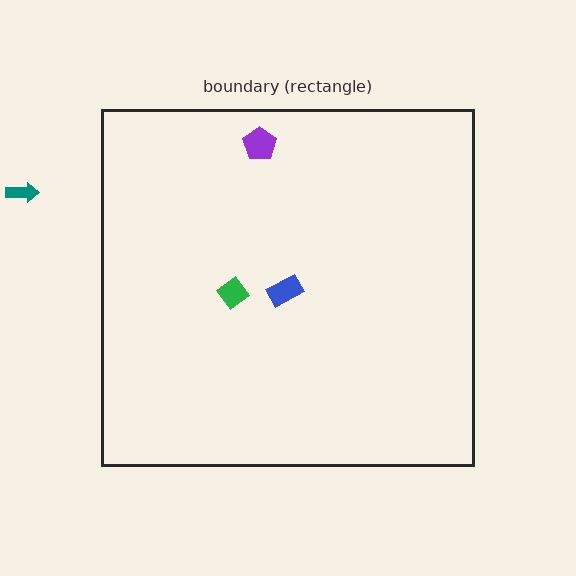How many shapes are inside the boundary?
3 inside, 1 outside.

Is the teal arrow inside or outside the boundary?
Outside.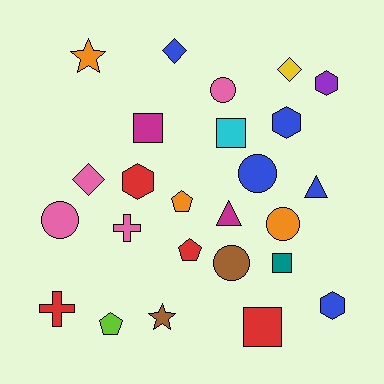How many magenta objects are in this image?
There are 2 magenta objects.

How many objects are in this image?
There are 25 objects.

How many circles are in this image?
There are 5 circles.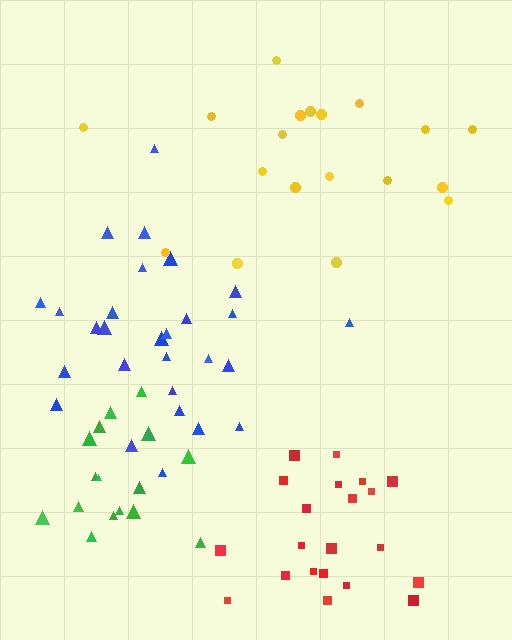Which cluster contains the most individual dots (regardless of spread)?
Blue (28).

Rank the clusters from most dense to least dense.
red, blue, green, yellow.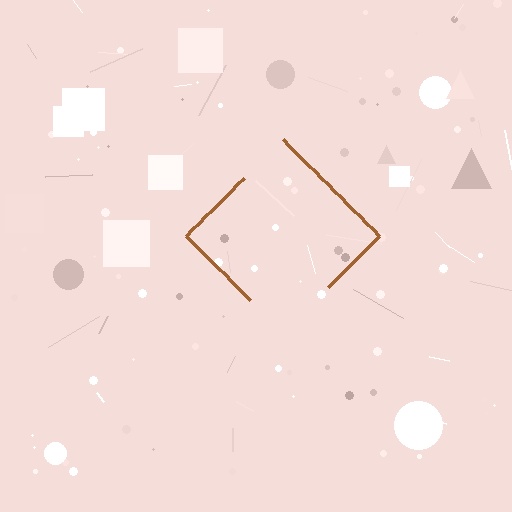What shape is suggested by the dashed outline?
The dashed outline suggests a diamond.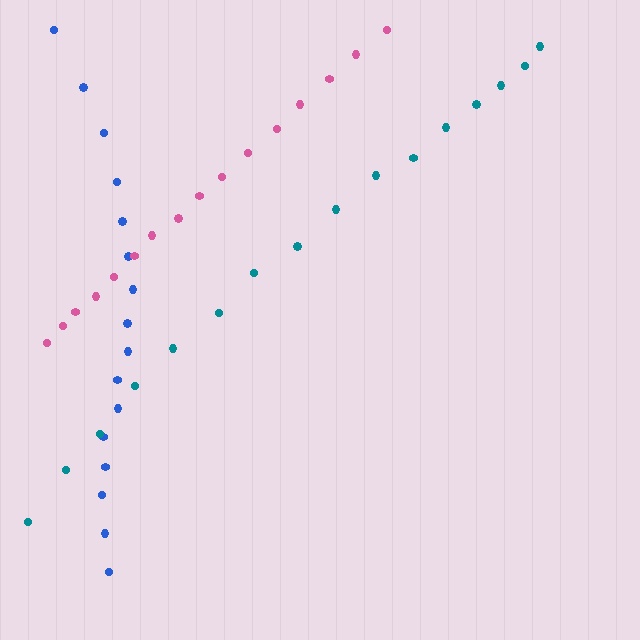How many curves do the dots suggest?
There are 3 distinct paths.